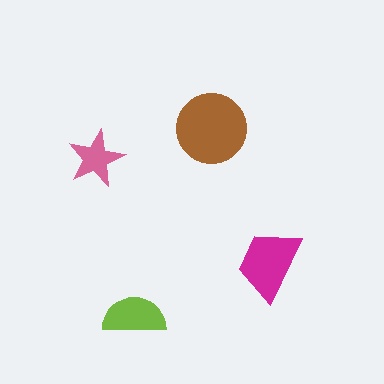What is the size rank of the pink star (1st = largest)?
4th.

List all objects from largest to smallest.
The brown circle, the magenta trapezoid, the lime semicircle, the pink star.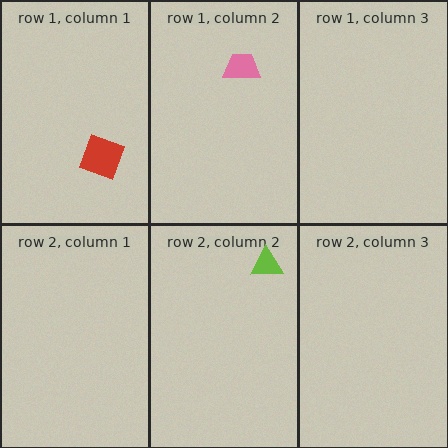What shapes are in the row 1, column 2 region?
The pink trapezoid.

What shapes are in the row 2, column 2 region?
The lime triangle.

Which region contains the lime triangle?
The row 2, column 2 region.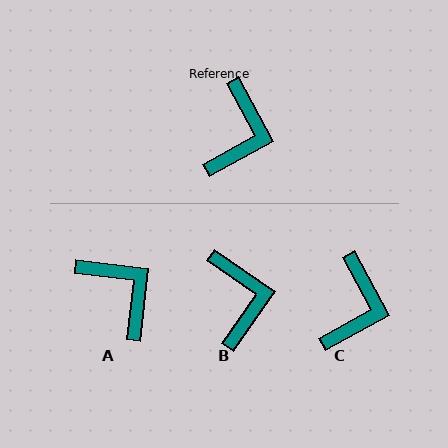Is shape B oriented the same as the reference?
No, it is off by about 27 degrees.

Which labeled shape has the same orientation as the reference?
C.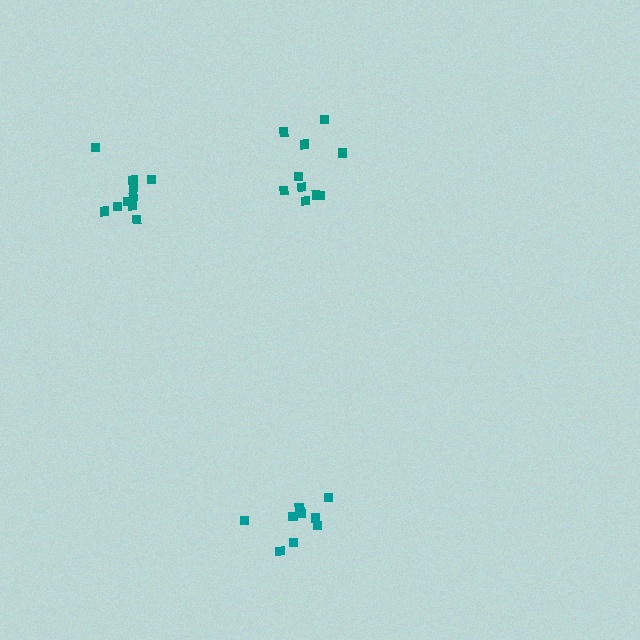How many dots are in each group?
Group 1: 10 dots, Group 2: 10 dots, Group 3: 9 dots (29 total).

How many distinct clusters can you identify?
There are 3 distinct clusters.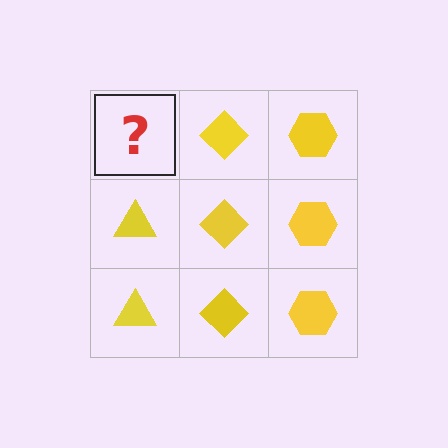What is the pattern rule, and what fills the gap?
The rule is that each column has a consistent shape. The gap should be filled with a yellow triangle.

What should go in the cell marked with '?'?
The missing cell should contain a yellow triangle.